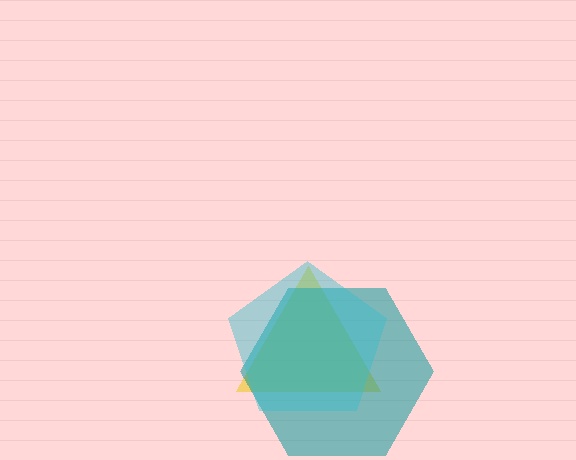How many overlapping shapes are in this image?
There are 3 overlapping shapes in the image.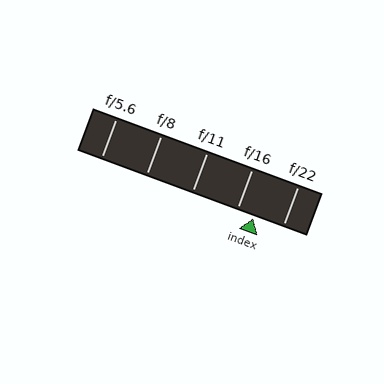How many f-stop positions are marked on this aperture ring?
There are 5 f-stop positions marked.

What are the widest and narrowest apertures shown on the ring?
The widest aperture shown is f/5.6 and the narrowest is f/22.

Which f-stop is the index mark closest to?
The index mark is closest to f/16.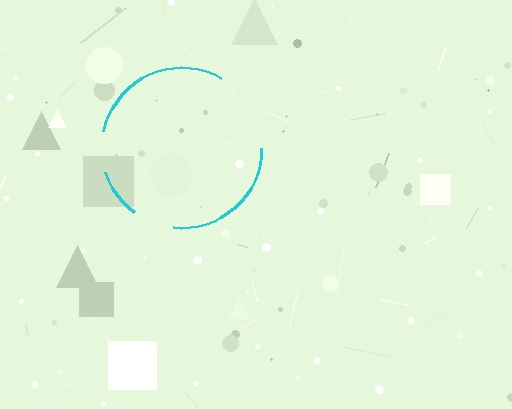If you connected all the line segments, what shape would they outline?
They would outline a circle.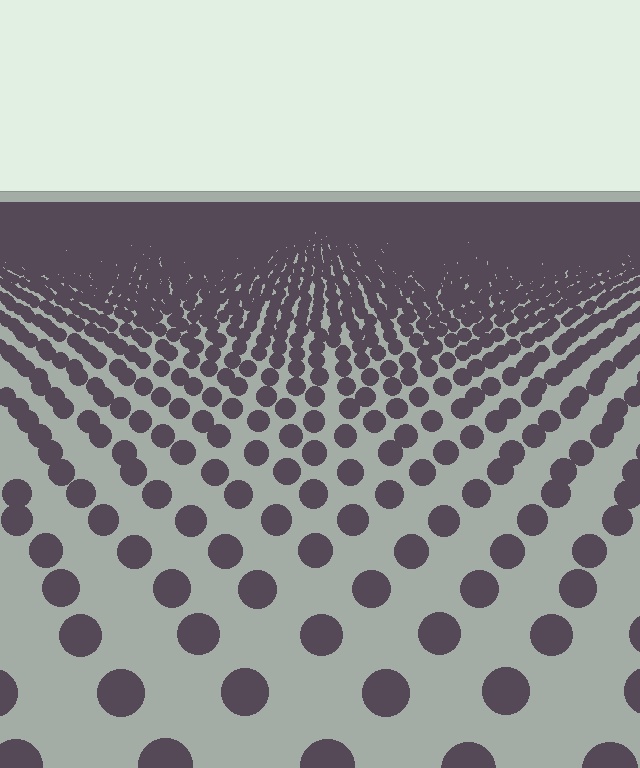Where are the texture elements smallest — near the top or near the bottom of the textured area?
Near the top.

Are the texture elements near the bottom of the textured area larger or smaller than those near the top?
Larger. Near the bottom, elements are closer to the viewer and appear at a bigger on-screen size.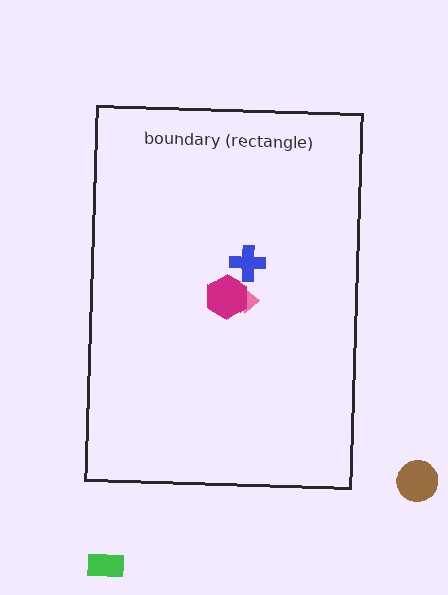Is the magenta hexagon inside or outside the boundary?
Inside.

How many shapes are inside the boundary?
3 inside, 2 outside.